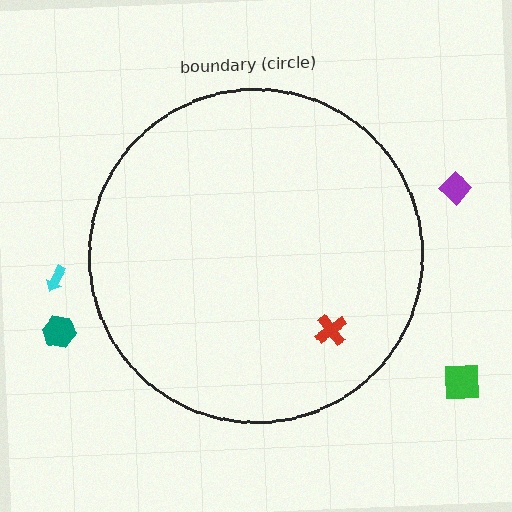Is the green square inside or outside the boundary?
Outside.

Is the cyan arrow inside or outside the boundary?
Outside.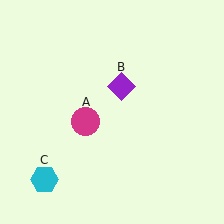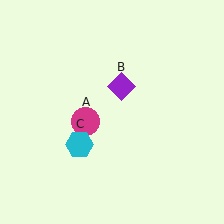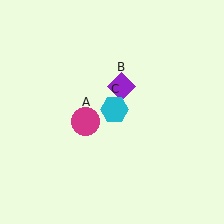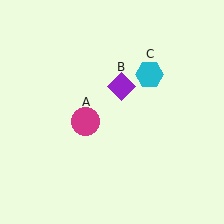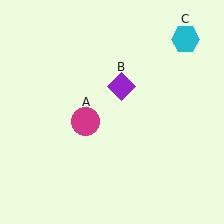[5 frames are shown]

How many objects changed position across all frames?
1 object changed position: cyan hexagon (object C).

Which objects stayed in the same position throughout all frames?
Magenta circle (object A) and purple diamond (object B) remained stationary.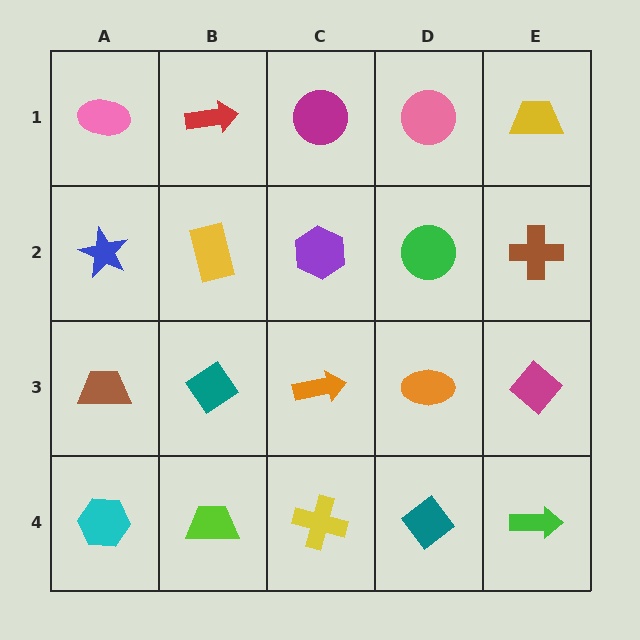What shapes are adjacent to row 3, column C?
A purple hexagon (row 2, column C), a yellow cross (row 4, column C), a teal diamond (row 3, column B), an orange ellipse (row 3, column D).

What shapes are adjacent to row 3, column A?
A blue star (row 2, column A), a cyan hexagon (row 4, column A), a teal diamond (row 3, column B).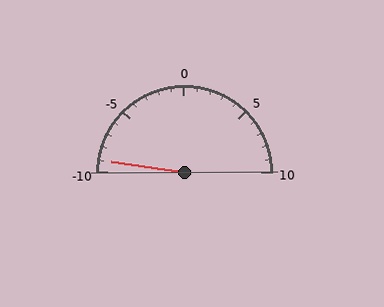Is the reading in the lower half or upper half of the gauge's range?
The reading is in the lower half of the range (-10 to 10).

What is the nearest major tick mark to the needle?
The nearest major tick mark is -10.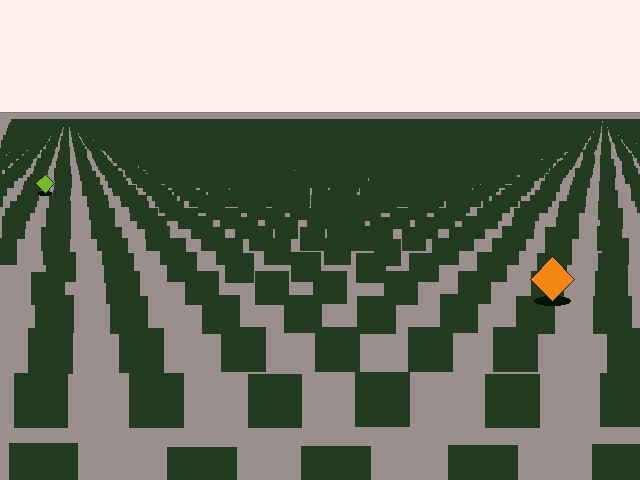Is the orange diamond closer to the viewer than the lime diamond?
Yes. The orange diamond is closer — you can tell from the texture gradient: the ground texture is coarser near it.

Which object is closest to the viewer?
The orange diamond is closest. The texture marks near it are larger and more spread out.